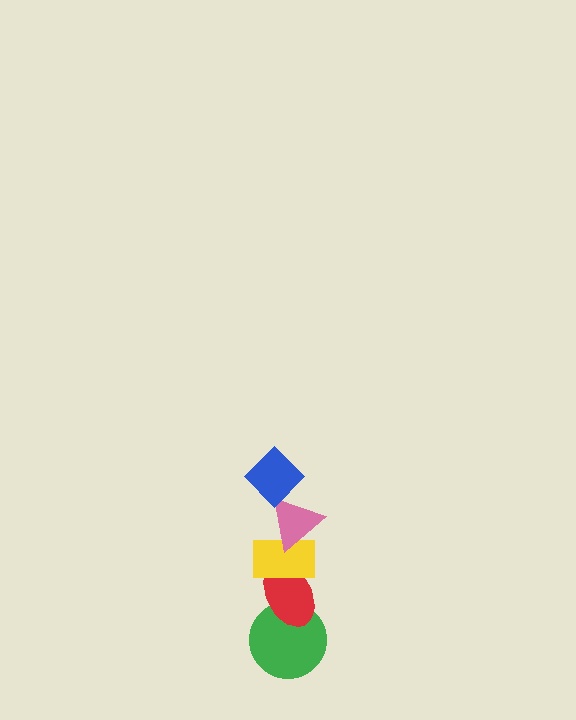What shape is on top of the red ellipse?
The yellow rectangle is on top of the red ellipse.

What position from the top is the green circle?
The green circle is 5th from the top.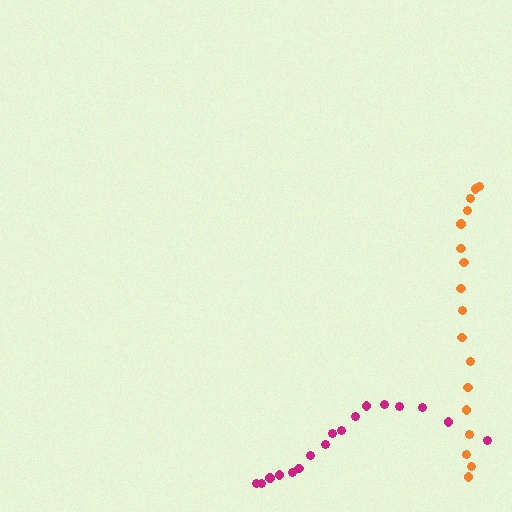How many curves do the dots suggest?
There are 2 distinct paths.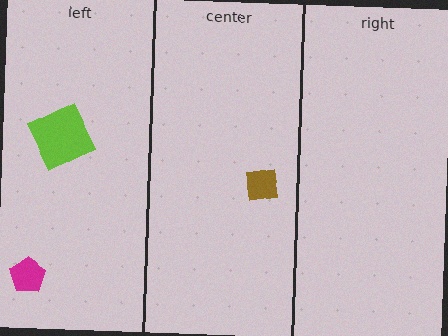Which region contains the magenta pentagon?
The left region.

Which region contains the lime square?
The left region.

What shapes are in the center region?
The brown square.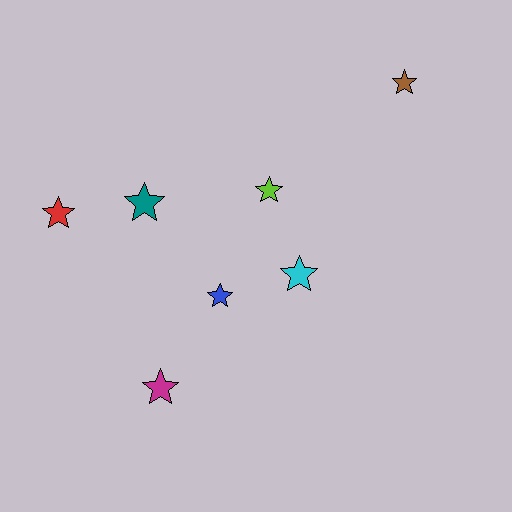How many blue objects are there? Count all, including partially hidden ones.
There is 1 blue object.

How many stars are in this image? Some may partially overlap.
There are 7 stars.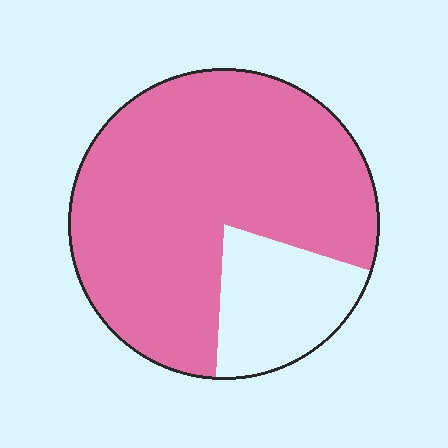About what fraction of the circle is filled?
About four fifths (4/5).